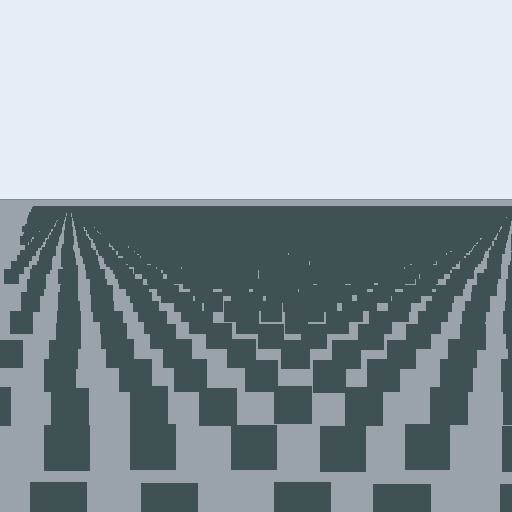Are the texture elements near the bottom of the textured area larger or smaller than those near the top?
Larger. Near the bottom, elements are closer to the viewer and appear at a bigger on-screen size.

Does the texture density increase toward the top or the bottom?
Density increases toward the top.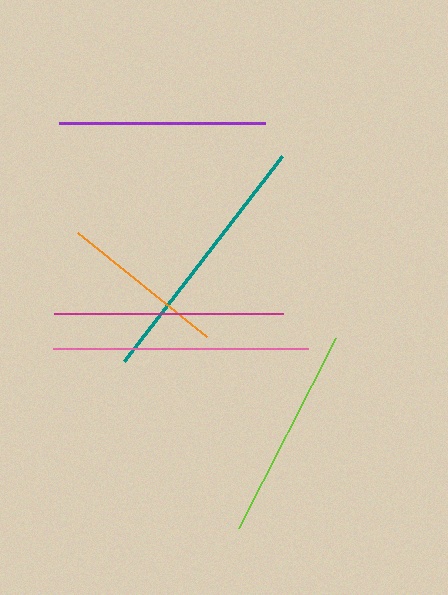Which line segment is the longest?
The teal line is the longest at approximately 259 pixels.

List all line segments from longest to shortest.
From longest to shortest: teal, pink, magenta, lime, purple, orange.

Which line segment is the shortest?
The orange line is the shortest at approximately 165 pixels.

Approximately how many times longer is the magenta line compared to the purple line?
The magenta line is approximately 1.1 times the length of the purple line.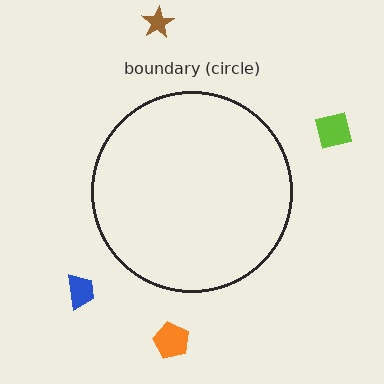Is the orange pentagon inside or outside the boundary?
Outside.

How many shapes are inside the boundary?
0 inside, 4 outside.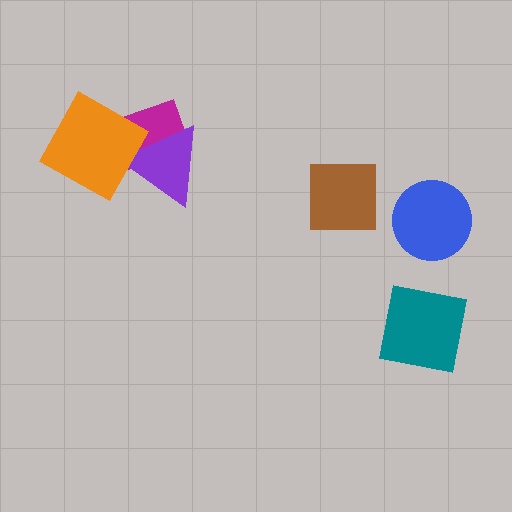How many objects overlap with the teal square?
0 objects overlap with the teal square.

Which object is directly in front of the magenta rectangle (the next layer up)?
The purple triangle is directly in front of the magenta rectangle.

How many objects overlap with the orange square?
2 objects overlap with the orange square.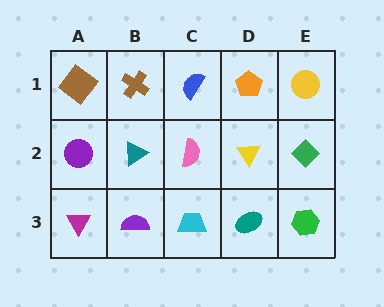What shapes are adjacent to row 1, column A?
A purple circle (row 2, column A), a brown cross (row 1, column B).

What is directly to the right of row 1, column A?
A brown cross.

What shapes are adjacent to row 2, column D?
An orange pentagon (row 1, column D), a teal ellipse (row 3, column D), a pink semicircle (row 2, column C), a green diamond (row 2, column E).